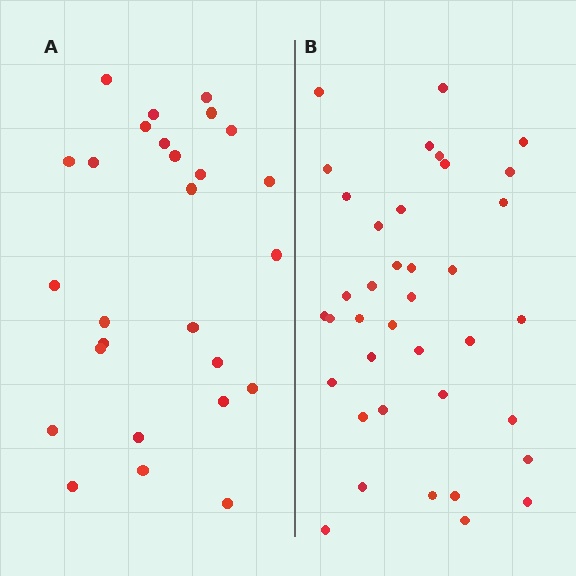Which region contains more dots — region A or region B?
Region B (the right region) has more dots.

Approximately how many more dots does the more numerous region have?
Region B has roughly 12 or so more dots than region A.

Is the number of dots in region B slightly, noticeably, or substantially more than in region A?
Region B has noticeably more, but not dramatically so. The ratio is roughly 1.4 to 1.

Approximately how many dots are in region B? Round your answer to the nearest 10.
About 40 dots. (The exact count is 38, which rounds to 40.)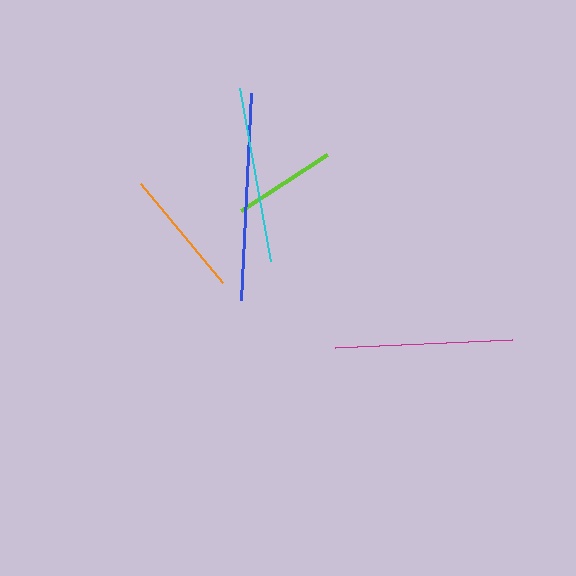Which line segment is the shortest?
The lime line is the shortest at approximately 103 pixels.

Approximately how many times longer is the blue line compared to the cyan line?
The blue line is approximately 1.2 times the length of the cyan line.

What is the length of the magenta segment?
The magenta segment is approximately 177 pixels long.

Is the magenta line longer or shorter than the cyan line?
The magenta line is longer than the cyan line.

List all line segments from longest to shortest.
From longest to shortest: blue, magenta, cyan, orange, lime.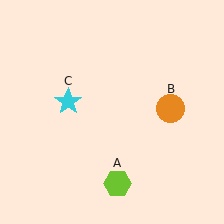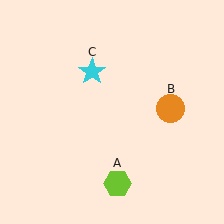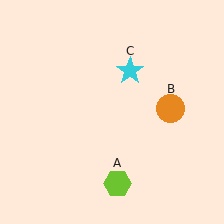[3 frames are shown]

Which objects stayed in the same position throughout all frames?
Lime hexagon (object A) and orange circle (object B) remained stationary.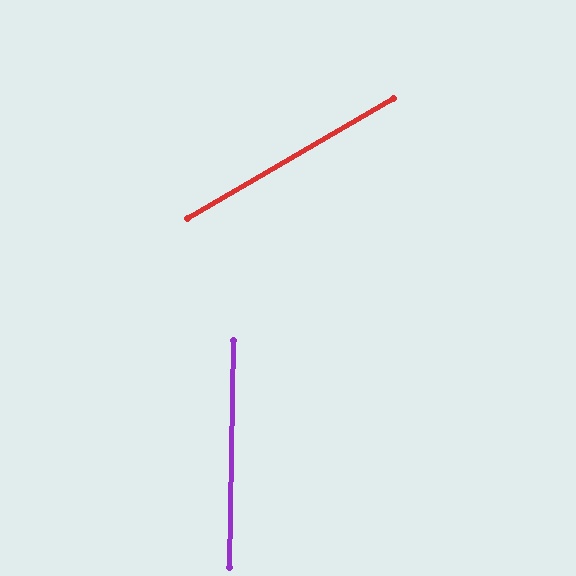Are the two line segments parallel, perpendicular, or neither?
Neither parallel nor perpendicular — they differ by about 59°.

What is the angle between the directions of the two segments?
Approximately 59 degrees.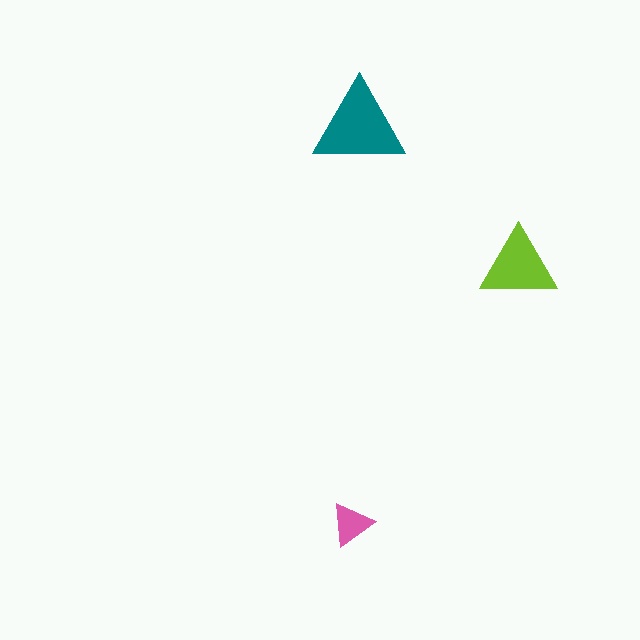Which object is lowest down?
The pink triangle is bottommost.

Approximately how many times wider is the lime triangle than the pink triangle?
About 2 times wider.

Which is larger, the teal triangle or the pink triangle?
The teal one.